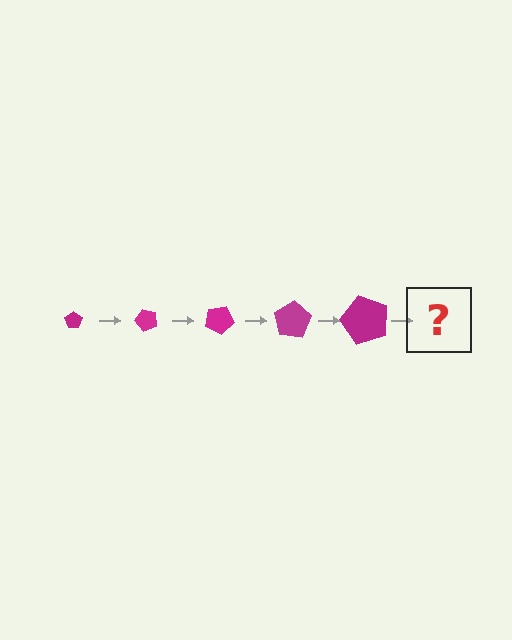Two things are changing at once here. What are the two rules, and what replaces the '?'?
The two rules are that the pentagon grows larger each step and it rotates 50 degrees each step. The '?' should be a pentagon, larger than the previous one and rotated 250 degrees from the start.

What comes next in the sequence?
The next element should be a pentagon, larger than the previous one and rotated 250 degrees from the start.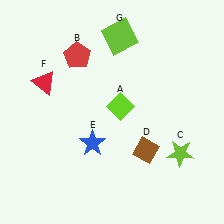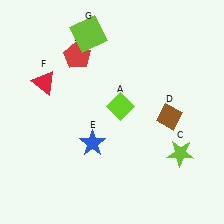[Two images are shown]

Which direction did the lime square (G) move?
The lime square (G) moved left.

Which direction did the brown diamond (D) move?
The brown diamond (D) moved up.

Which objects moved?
The objects that moved are: the brown diamond (D), the lime square (G).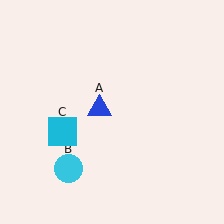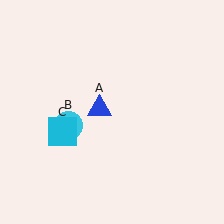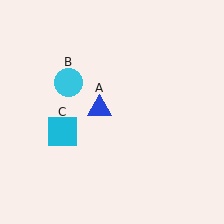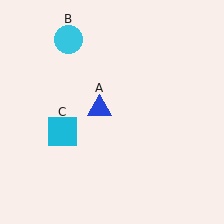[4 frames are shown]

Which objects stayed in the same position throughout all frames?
Blue triangle (object A) and cyan square (object C) remained stationary.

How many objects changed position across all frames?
1 object changed position: cyan circle (object B).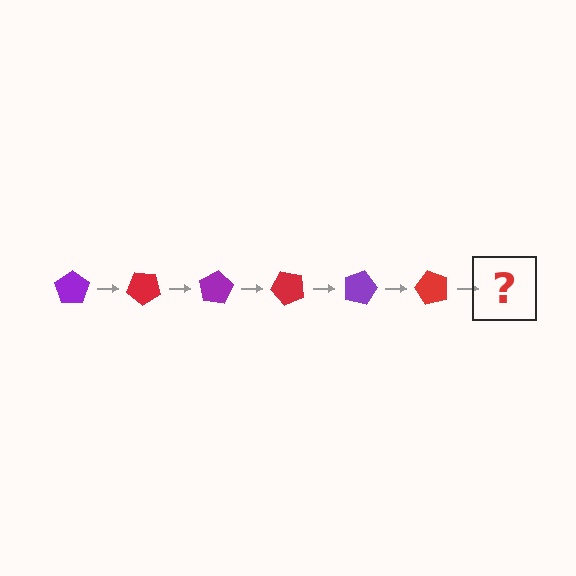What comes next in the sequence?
The next element should be a purple pentagon, rotated 240 degrees from the start.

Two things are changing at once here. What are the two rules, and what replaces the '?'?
The two rules are that it rotates 40 degrees each step and the color cycles through purple and red. The '?' should be a purple pentagon, rotated 240 degrees from the start.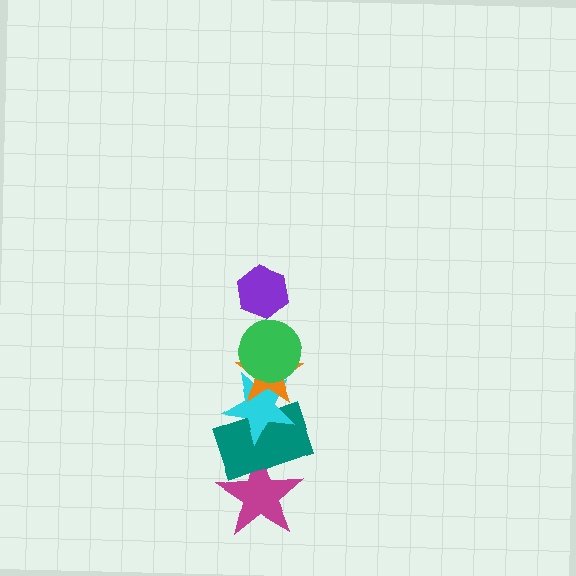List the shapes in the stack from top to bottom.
From top to bottom: the purple hexagon, the green circle, the orange star, the cyan star, the teal rectangle, the magenta star.